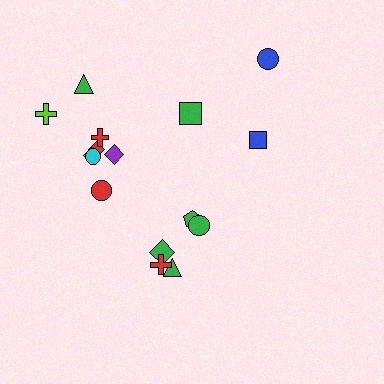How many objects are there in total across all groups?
There are 16 objects.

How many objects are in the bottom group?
There are 5 objects.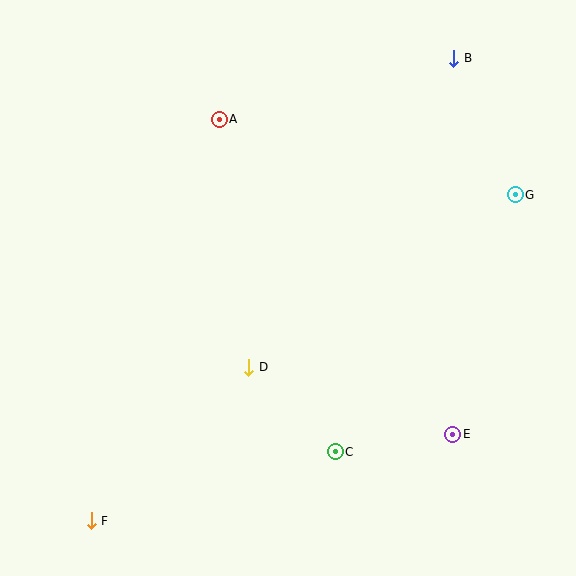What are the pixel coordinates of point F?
Point F is at (91, 521).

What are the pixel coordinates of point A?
Point A is at (219, 120).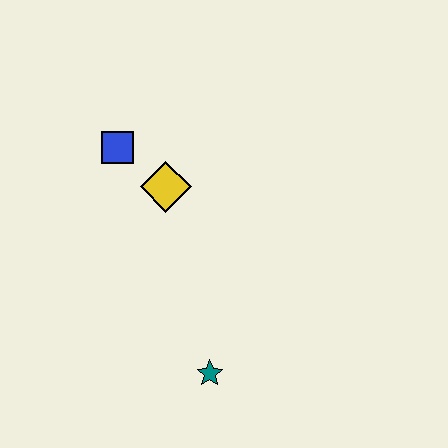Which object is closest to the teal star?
The yellow diamond is closest to the teal star.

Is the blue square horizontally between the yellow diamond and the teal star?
No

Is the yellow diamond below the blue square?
Yes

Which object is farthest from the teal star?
The blue square is farthest from the teal star.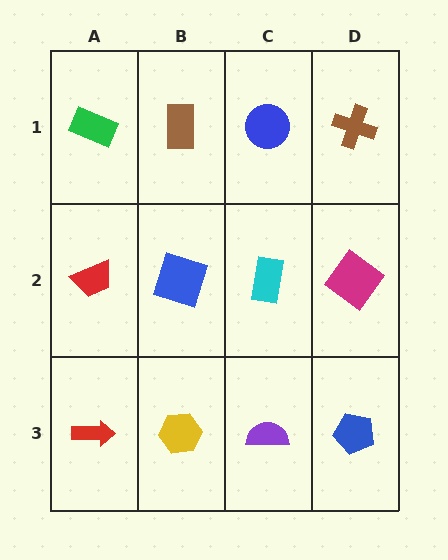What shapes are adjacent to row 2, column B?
A brown rectangle (row 1, column B), a yellow hexagon (row 3, column B), a red trapezoid (row 2, column A), a cyan rectangle (row 2, column C).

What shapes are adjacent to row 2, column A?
A green rectangle (row 1, column A), a red arrow (row 3, column A), a blue square (row 2, column B).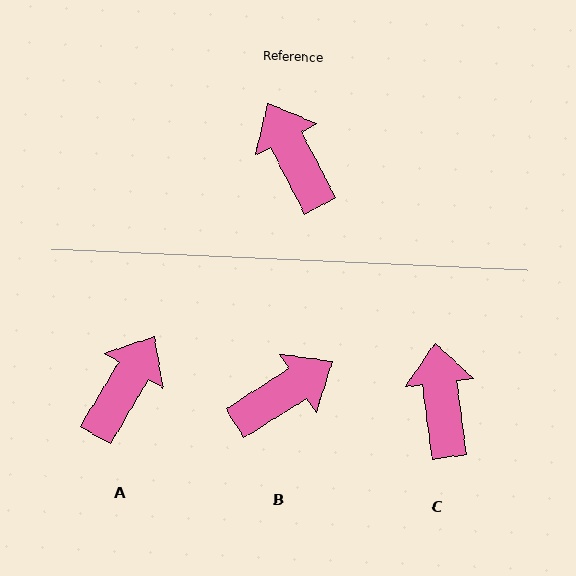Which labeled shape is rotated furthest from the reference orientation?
B, about 85 degrees away.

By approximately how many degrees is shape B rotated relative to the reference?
Approximately 85 degrees clockwise.